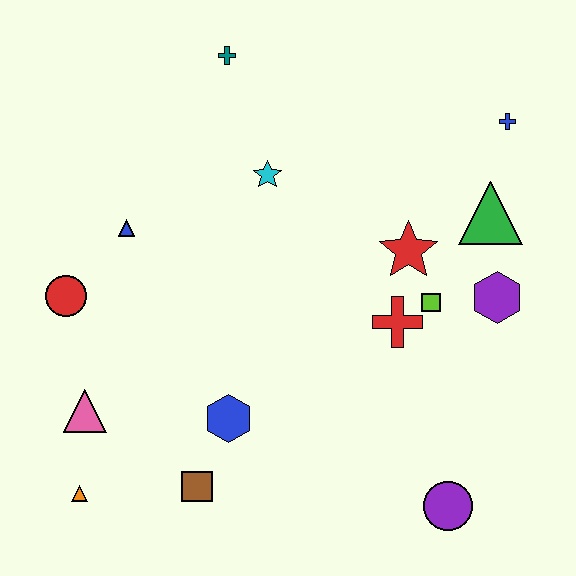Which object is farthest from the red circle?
The blue cross is farthest from the red circle.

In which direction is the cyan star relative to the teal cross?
The cyan star is below the teal cross.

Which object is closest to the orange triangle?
The pink triangle is closest to the orange triangle.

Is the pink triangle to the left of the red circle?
No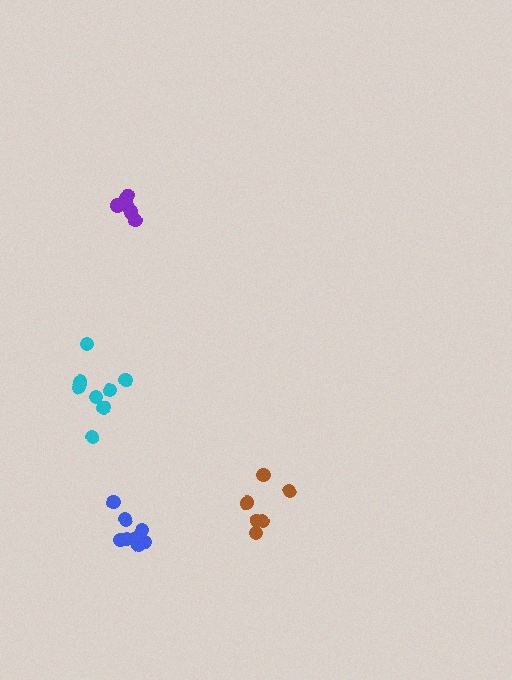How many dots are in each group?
Group 1: 8 dots, Group 2: 6 dots, Group 3: 6 dots, Group 4: 8 dots (28 total).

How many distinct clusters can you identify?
There are 4 distinct clusters.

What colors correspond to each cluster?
The clusters are colored: blue, brown, purple, cyan.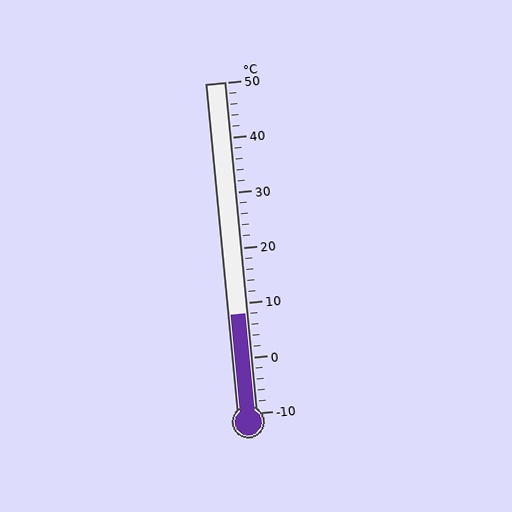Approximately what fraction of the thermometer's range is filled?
The thermometer is filled to approximately 30% of its range.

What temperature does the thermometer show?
The thermometer shows approximately 8°C.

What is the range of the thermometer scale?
The thermometer scale ranges from -10°C to 50°C.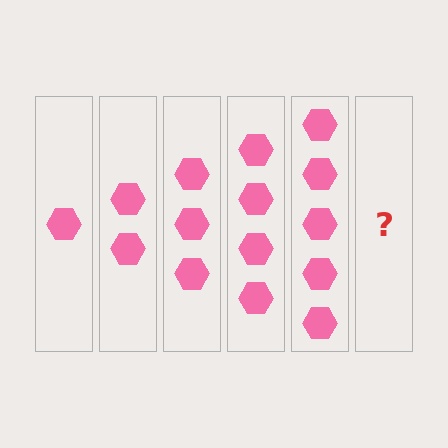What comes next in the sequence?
The next element should be 6 hexagons.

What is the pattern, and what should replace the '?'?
The pattern is that each step adds one more hexagon. The '?' should be 6 hexagons.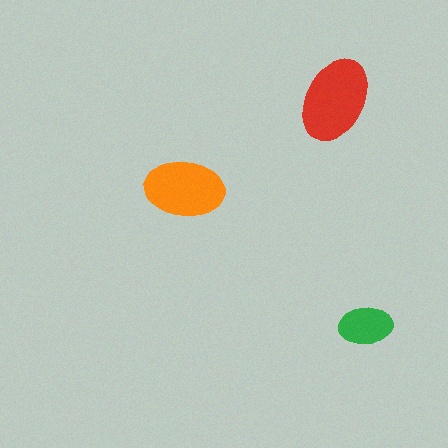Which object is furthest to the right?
The green ellipse is rightmost.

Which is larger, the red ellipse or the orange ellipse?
The red one.